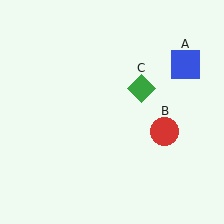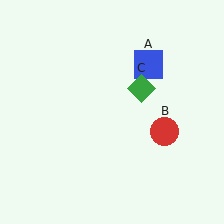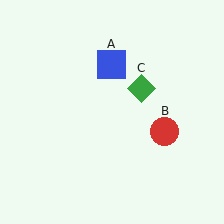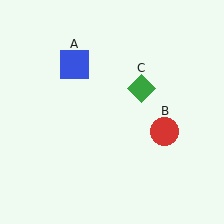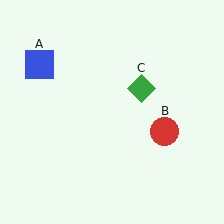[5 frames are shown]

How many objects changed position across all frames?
1 object changed position: blue square (object A).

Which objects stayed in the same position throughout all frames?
Red circle (object B) and green diamond (object C) remained stationary.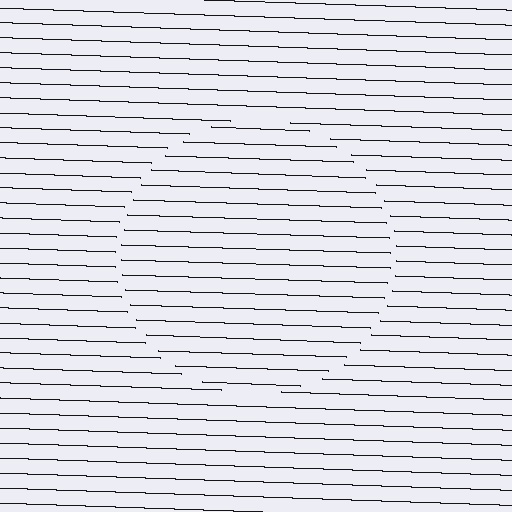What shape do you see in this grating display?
An illusory circle. The interior of the shape contains the same grating, shifted by half a period — the contour is defined by the phase discontinuity where line-ends from the inner and outer gratings abut.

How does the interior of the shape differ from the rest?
The interior of the shape contains the same grating, shifted by half a period — the contour is defined by the phase discontinuity where line-ends from the inner and outer gratings abut.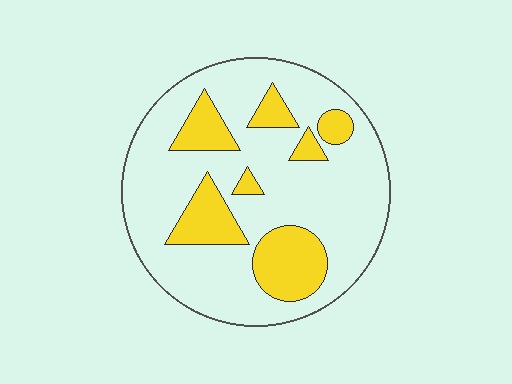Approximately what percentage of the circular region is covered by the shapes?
Approximately 25%.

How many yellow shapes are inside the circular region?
7.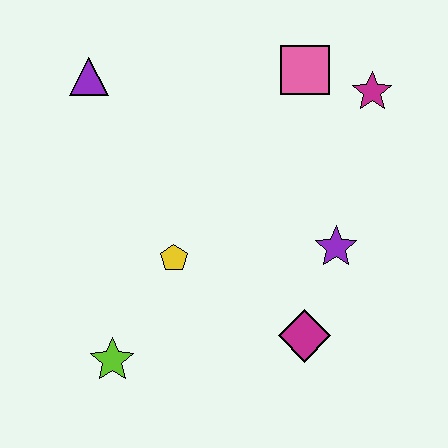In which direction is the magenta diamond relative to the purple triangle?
The magenta diamond is below the purple triangle.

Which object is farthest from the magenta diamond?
The purple triangle is farthest from the magenta diamond.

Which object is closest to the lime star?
The yellow pentagon is closest to the lime star.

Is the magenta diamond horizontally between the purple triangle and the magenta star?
Yes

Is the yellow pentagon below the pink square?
Yes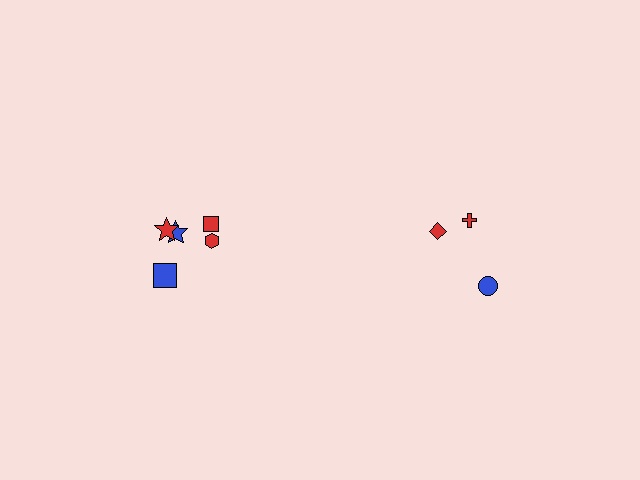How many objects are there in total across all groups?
There are 8 objects.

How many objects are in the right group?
There are 3 objects.